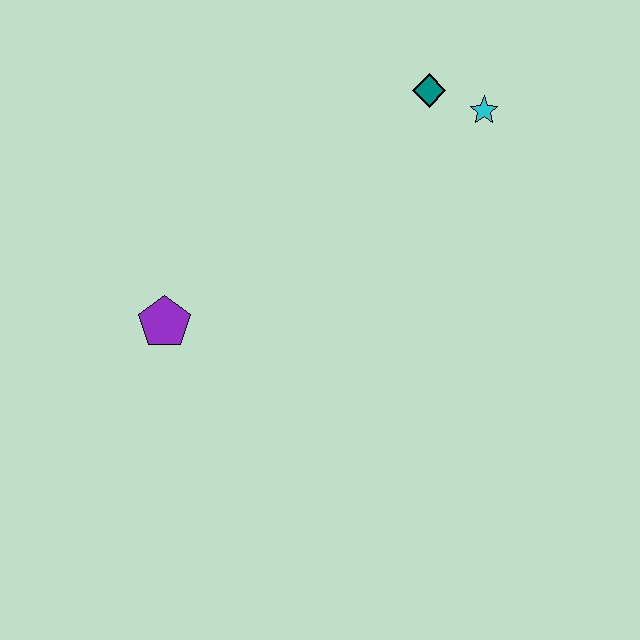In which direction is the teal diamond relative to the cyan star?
The teal diamond is to the left of the cyan star.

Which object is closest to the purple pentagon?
The teal diamond is closest to the purple pentagon.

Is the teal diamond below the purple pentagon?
No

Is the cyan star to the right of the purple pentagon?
Yes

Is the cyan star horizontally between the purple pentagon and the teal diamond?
No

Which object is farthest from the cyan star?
The purple pentagon is farthest from the cyan star.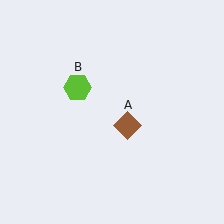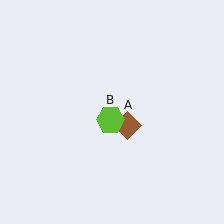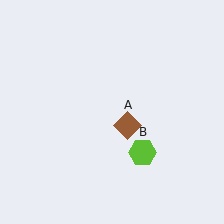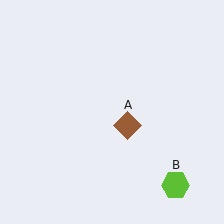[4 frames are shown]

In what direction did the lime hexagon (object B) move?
The lime hexagon (object B) moved down and to the right.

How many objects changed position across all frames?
1 object changed position: lime hexagon (object B).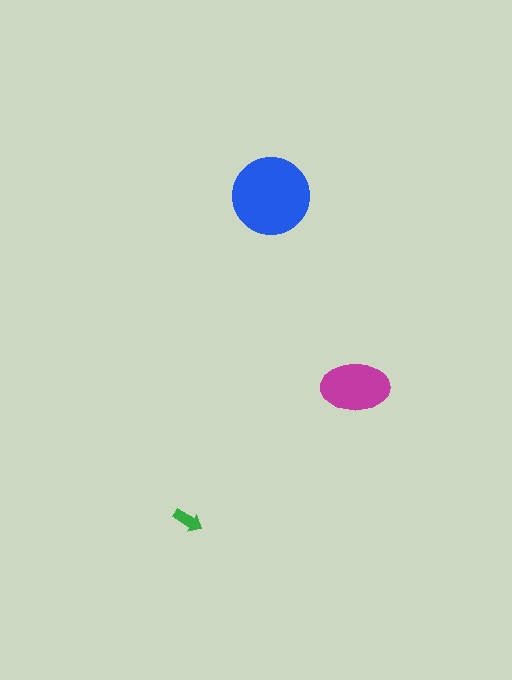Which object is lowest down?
The green arrow is bottommost.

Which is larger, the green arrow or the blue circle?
The blue circle.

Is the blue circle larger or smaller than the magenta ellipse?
Larger.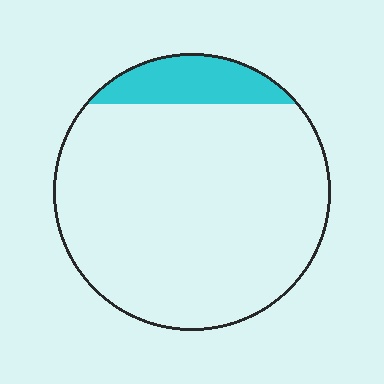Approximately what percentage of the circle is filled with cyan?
Approximately 15%.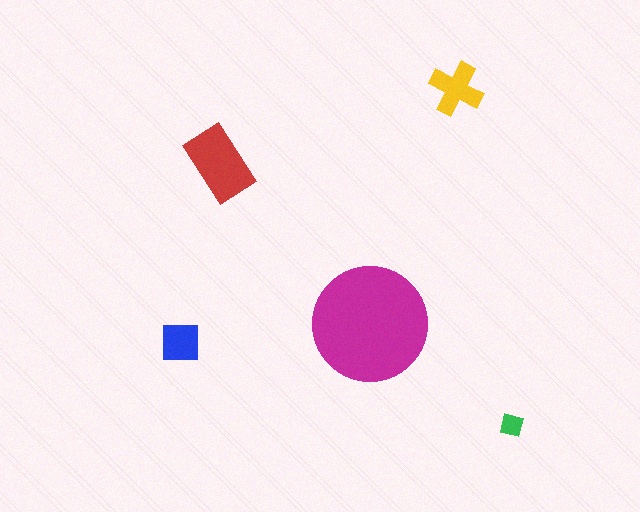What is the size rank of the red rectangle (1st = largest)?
2nd.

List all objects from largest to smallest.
The magenta circle, the red rectangle, the yellow cross, the blue square, the green square.